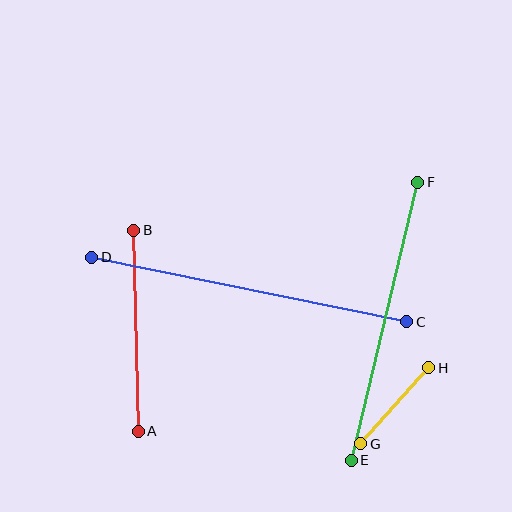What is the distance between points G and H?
The distance is approximately 102 pixels.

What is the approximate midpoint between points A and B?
The midpoint is at approximately (136, 331) pixels.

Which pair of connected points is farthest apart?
Points C and D are farthest apart.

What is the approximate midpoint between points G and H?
The midpoint is at approximately (395, 406) pixels.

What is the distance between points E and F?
The distance is approximately 286 pixels.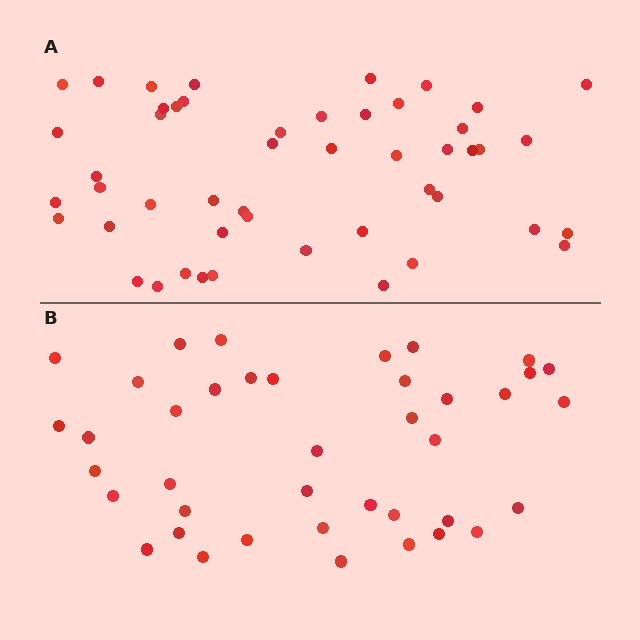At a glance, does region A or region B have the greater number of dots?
Region A (the top region) has more dots.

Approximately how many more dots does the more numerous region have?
Region A has roughly 8 or so more dots than region B.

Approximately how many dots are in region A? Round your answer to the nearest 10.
About 50 dots. (The exact count is 49, which rounds to 50.)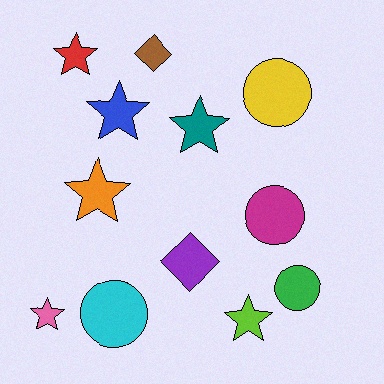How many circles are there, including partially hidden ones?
There are 4 circles.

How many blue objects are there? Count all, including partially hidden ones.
There is 1 blue object.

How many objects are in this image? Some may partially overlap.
There are 12 objects.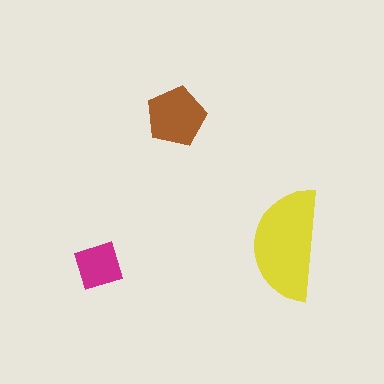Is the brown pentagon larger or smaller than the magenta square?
Larger.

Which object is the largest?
The yellow semicircle.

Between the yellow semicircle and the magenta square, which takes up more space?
The yellow semicircle.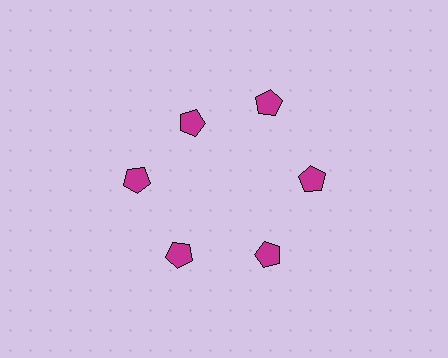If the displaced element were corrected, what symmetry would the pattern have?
It would have 6-fold rotational symmetry — the pattern would map onto itself every 60 degrees.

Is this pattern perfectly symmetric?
No. The 6 magenta pentagons are arranged in a ring, but one element near the 11 o'clock position is pulled inward toward the center, breaking the 6-fold rotational symmetry.